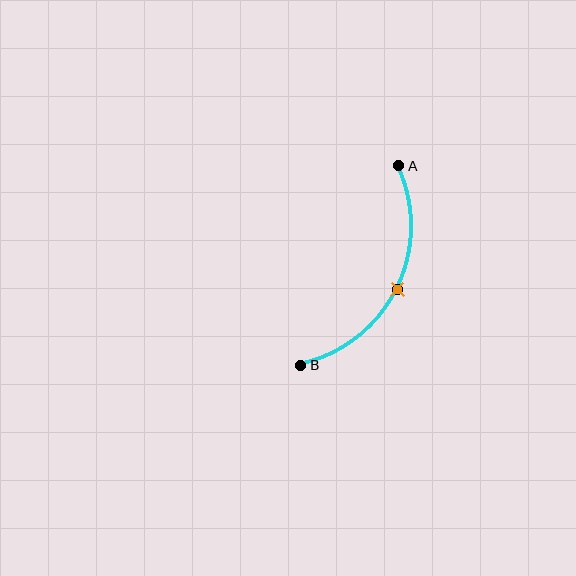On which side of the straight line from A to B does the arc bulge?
The arc bulges to the right of the straight line connecting A and B.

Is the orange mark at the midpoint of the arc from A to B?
Yes. The orange mark lies on the arc at equal arc-length from both A and B — it is the arc midpoint.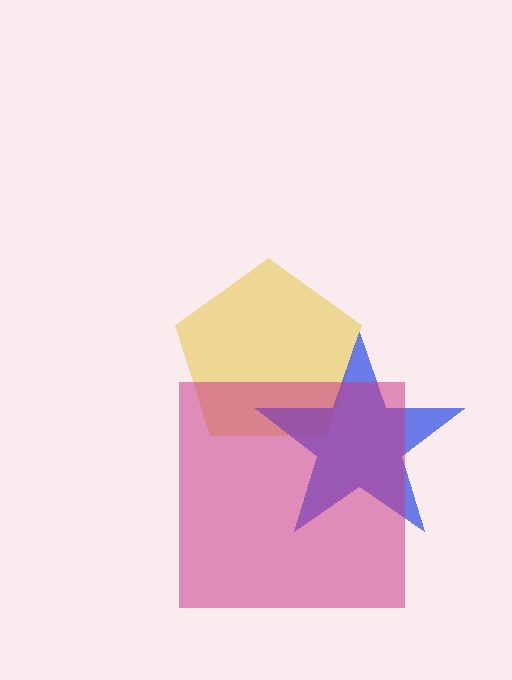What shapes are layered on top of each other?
The layered shapes are: a yellow pentagon, a blue star, a magenta square.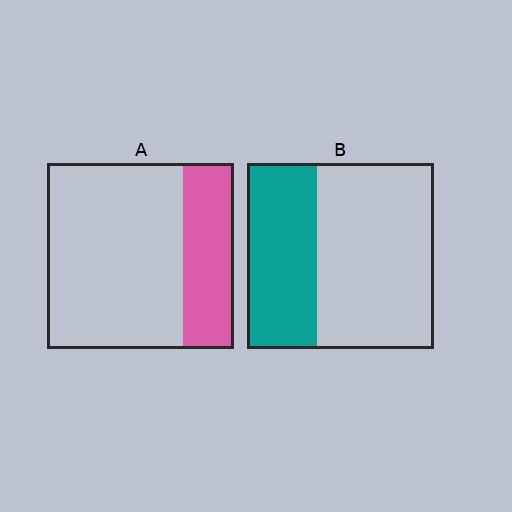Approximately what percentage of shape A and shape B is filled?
A is approximately 25% and B is approximately 35%.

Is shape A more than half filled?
No.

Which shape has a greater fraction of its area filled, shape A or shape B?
Shape B.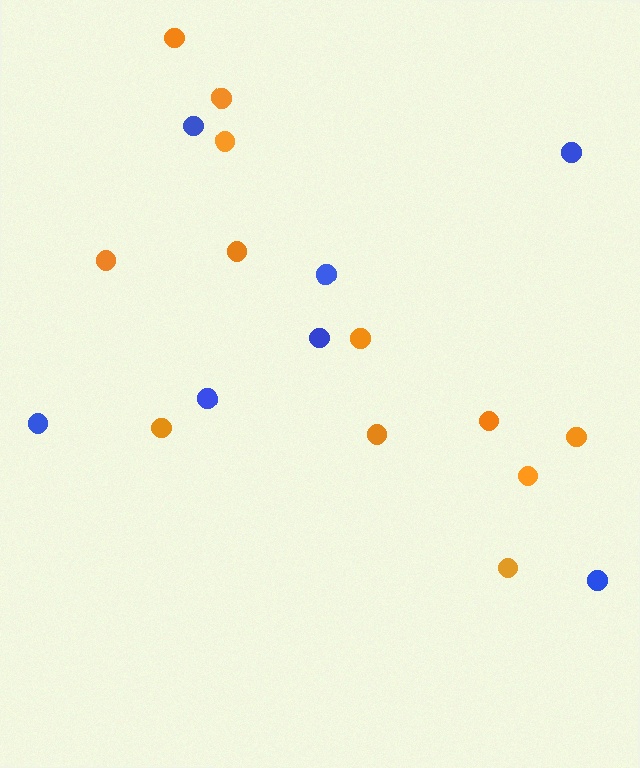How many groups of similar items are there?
There are 2 groups: one group of orange circles (12) and one group of blue circles (7).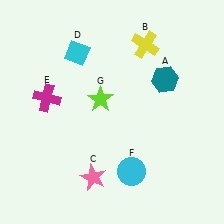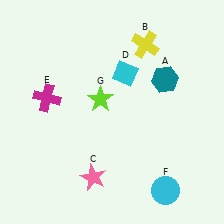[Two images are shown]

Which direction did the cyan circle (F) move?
The cyan circle (F) moved right.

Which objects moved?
The objects that moved are: the cyan diamond (D), the cyan circle (F).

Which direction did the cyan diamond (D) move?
The cyan diamond (D) moved right.